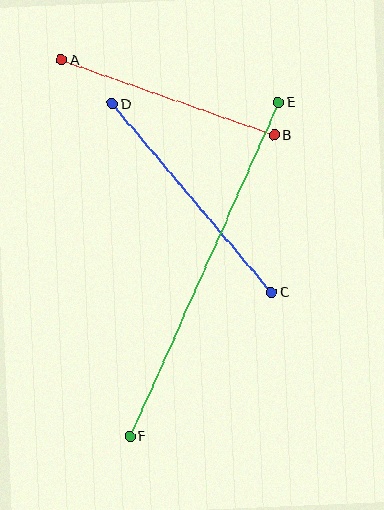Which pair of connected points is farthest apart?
Points E and F are farthest apart.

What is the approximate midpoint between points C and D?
The midpoint is at approximately (192, 198) pixels.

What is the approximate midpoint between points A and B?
The midpoint is at approximately (168, 98) pixels.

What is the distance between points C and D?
The distance is approximately 247 pixels.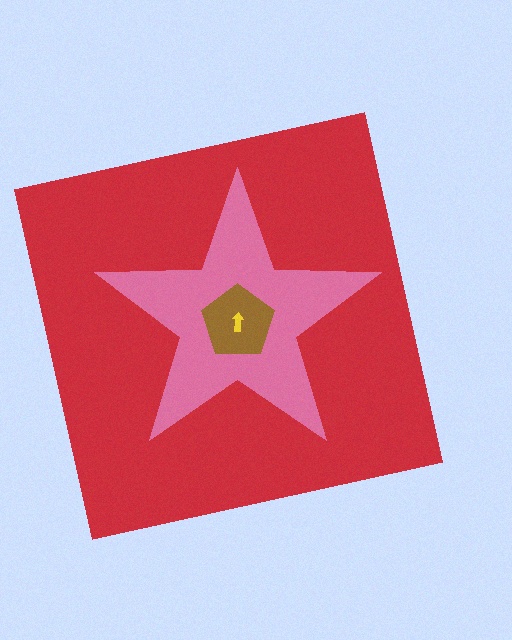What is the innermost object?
The yellow arrow.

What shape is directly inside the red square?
The pink star.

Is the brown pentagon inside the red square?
Yes.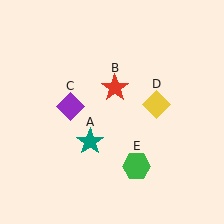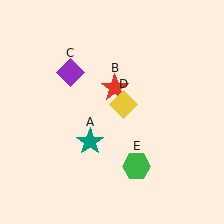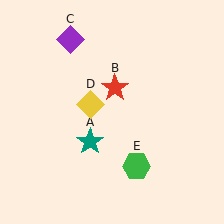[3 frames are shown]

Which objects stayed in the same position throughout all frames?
Teal star (object A) and red star (object B) and green hexagon (object E) remained stationary.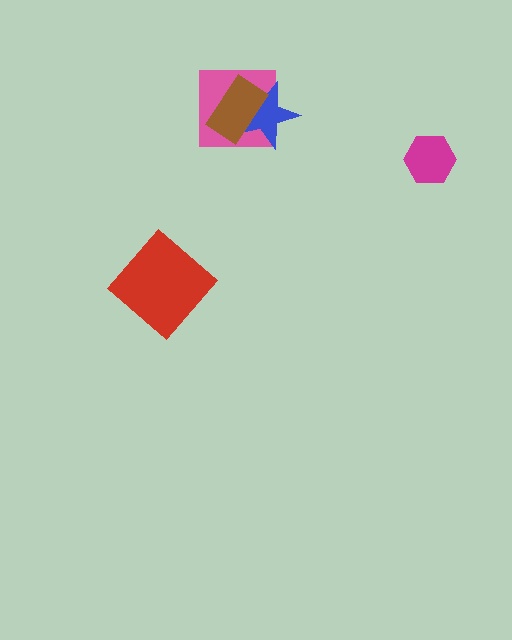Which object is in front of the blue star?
The brown rectangle is in front of the blue star.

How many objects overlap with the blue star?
2 objects overlap with the blue star.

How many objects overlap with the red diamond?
0 objects overlap with the red diamond.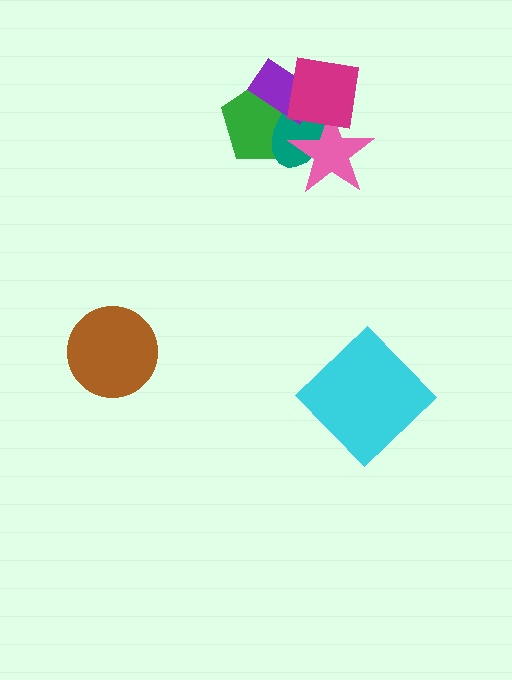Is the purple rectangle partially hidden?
Yes, it is partially covered by another shape.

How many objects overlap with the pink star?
3 objects overlap with the pink star.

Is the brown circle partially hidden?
No, no other shape covers it.